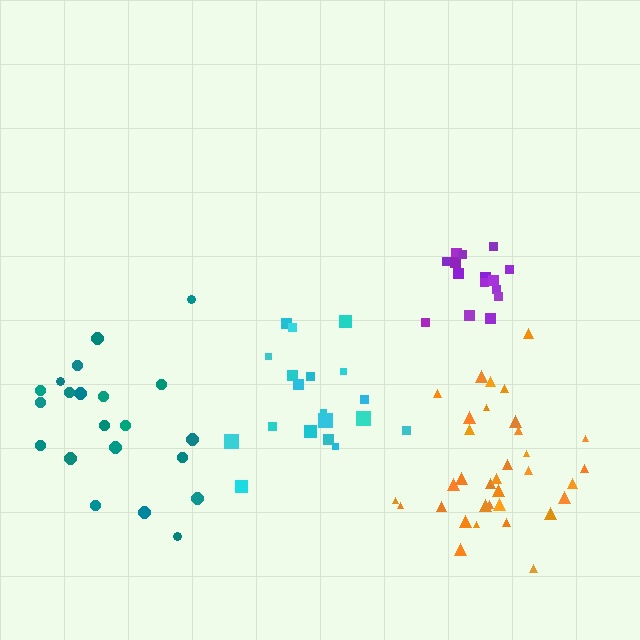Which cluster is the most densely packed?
Purple.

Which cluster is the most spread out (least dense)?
Teal.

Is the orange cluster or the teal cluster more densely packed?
Orange.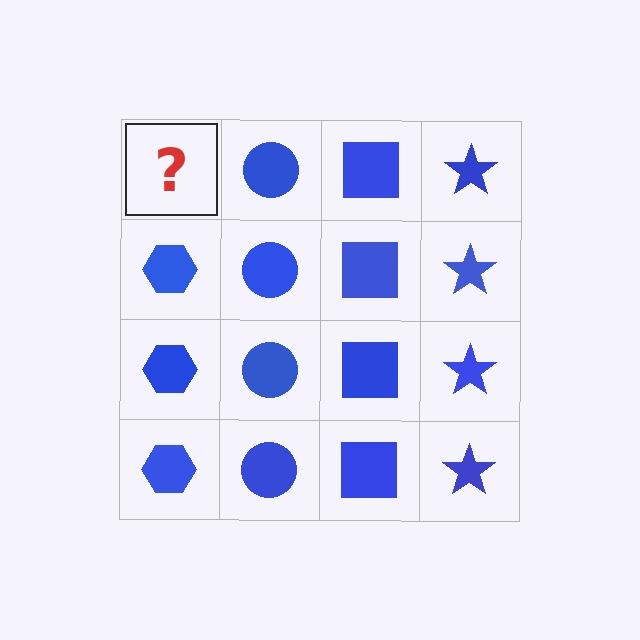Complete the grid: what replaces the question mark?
The question mark should be replaced with a blue hexagon.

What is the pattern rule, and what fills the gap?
The rule is that each column has a consistent shape. The gap should be filled with a blue hexagon.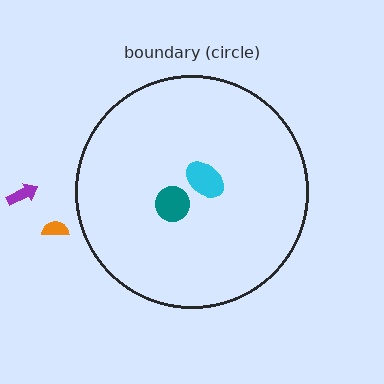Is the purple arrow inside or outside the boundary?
Outside.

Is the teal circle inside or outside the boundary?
Inside.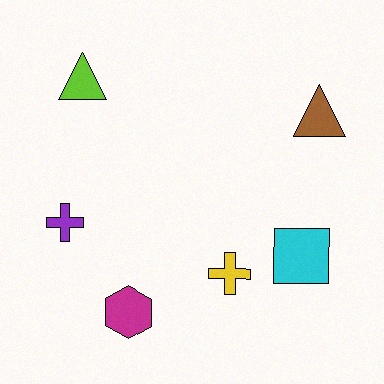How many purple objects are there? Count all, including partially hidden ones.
There is 1 purple object.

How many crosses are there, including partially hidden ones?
There are 2 crosses.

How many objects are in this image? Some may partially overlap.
There are 6 objects.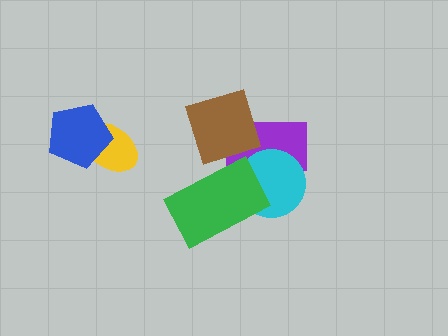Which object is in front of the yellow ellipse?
The blue pentagon is in front of the yellow ellipse.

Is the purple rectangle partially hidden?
Yes, it is partially covered by another shape.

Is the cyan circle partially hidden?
Yes, it is partially covered by another shape.